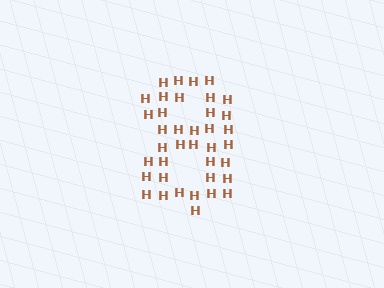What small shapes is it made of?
It is made of small letter H's.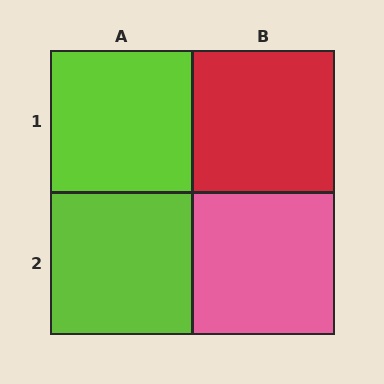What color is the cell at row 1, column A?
Lime.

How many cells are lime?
2 cells are lime.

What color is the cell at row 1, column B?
Red.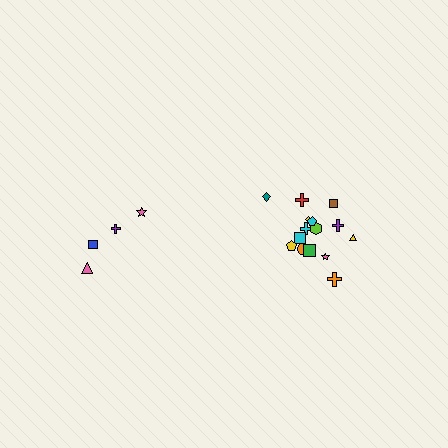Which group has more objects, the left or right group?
The right group.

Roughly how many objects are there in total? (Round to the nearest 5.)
Roughly 20 objects in total.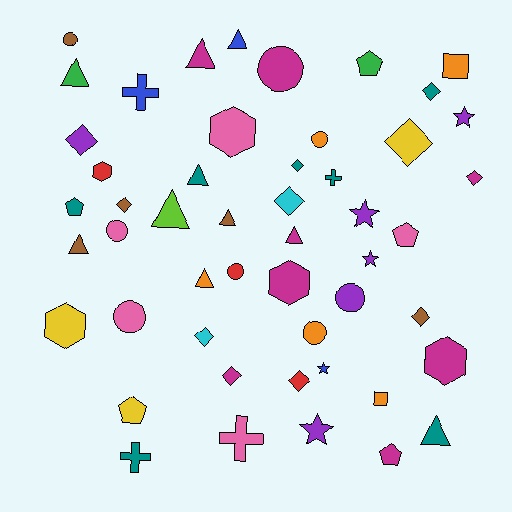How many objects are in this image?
There are 50 objects.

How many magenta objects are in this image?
There are 8 magenta objects.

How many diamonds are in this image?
There are 11 diamonds.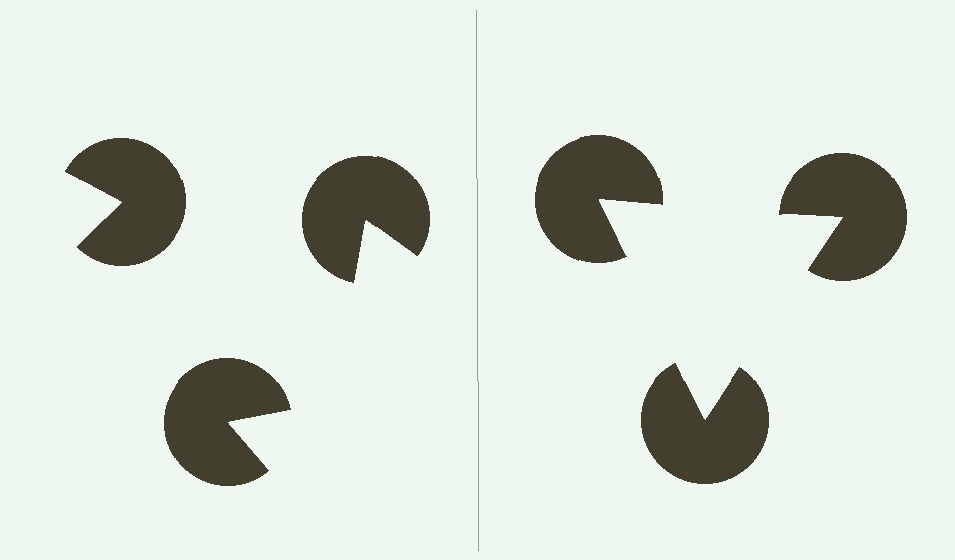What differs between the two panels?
The pac-man discs are positioned identically on both sides; only the wedge orientations differ. On the right they align to a triangle; on the left they are misaligned.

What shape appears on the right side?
An illusory triangle.